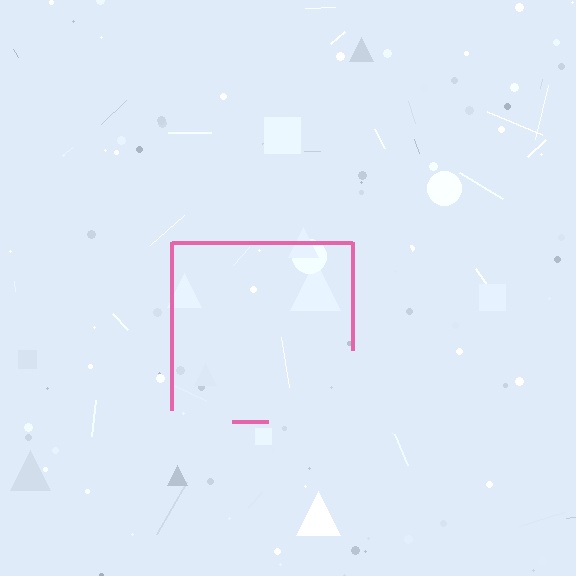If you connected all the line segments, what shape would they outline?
They would outline a square.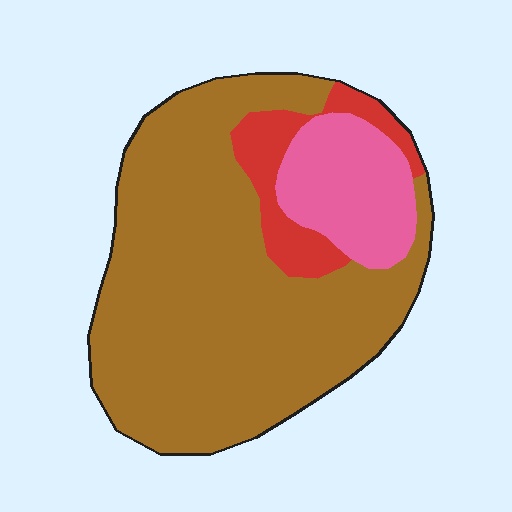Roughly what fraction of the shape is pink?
Pink takes up less than a sixth of the shape.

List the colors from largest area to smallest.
From largest to smallest: brown, pink, red.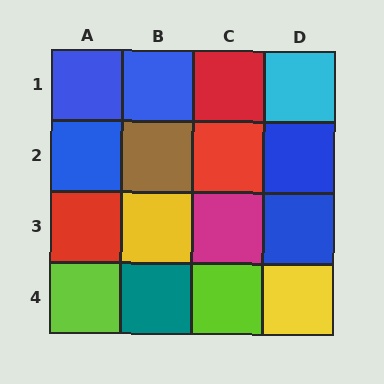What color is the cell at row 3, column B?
Yellow.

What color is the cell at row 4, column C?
Lime.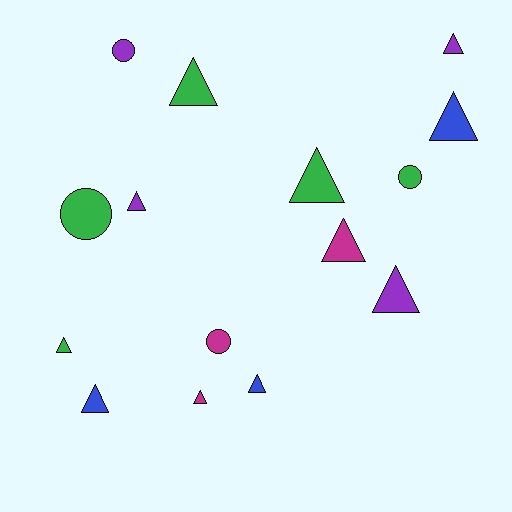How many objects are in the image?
There are 15 objects.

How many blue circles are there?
There are no blue circles.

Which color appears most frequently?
Green, with 5 objects.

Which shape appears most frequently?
Triangle, with 11 objects.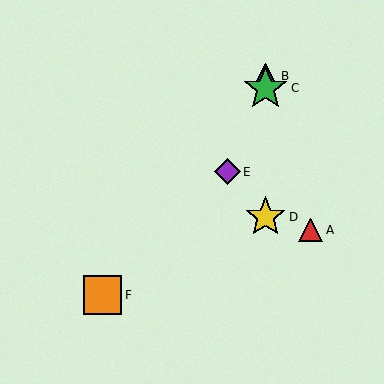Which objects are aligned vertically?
Objects B, C, D are aligned vertically.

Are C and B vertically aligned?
Yes, both are at x≈266.